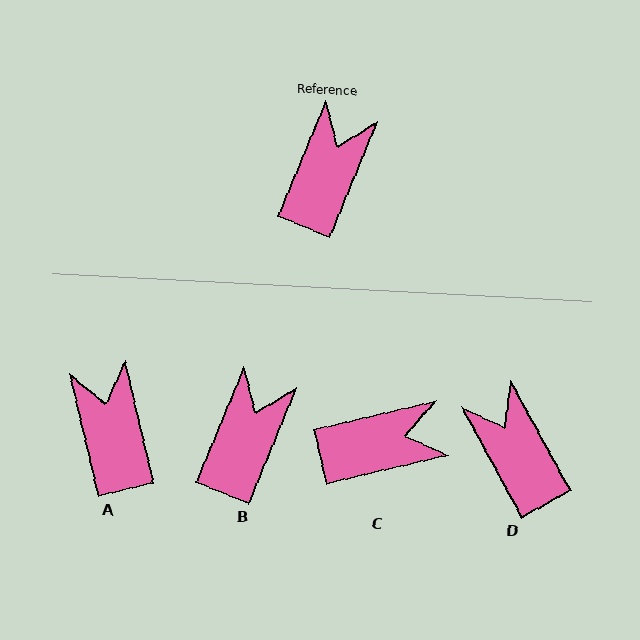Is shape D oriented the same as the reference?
No, it is off by about 51 degrees.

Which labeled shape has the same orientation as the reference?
B.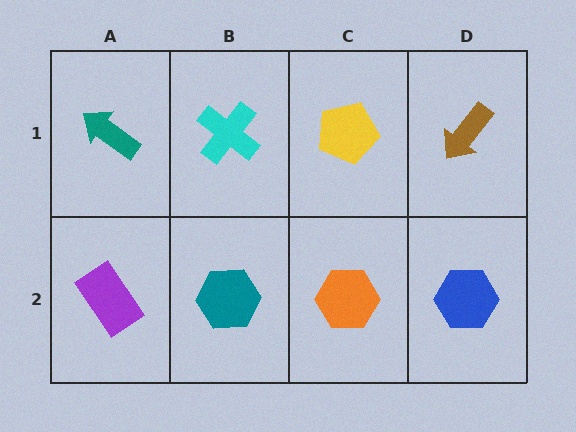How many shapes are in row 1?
4 shapes.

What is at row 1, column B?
A cyan cross.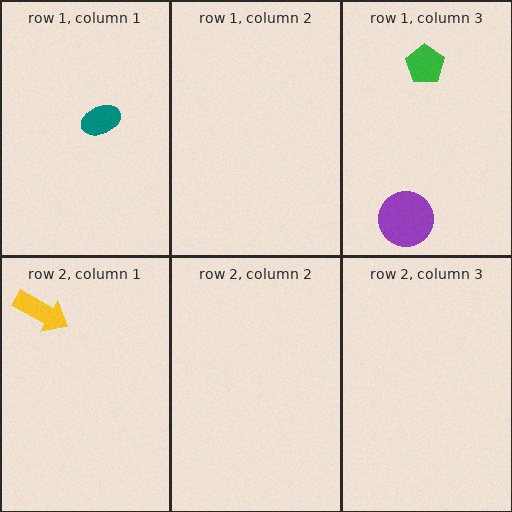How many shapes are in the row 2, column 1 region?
1.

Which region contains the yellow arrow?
The row 2, column 1 region.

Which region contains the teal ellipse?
The row 1, column 1 region.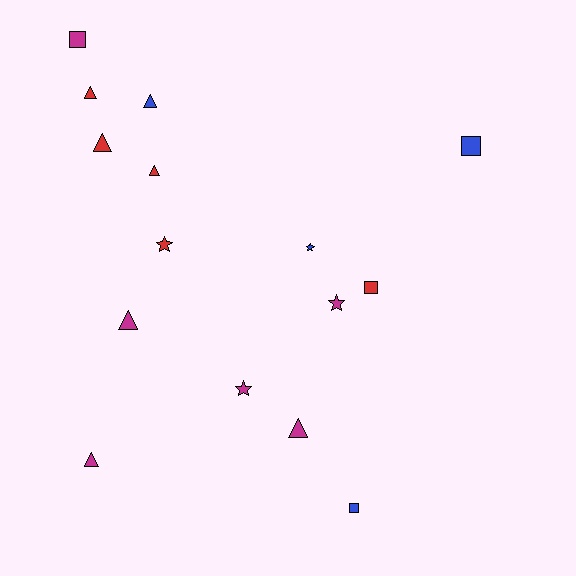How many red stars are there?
There is 1 red star.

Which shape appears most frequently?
Triangle, with 7 objects.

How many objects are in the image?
There are 15 objects.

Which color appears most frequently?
Magenta, with 6 objects.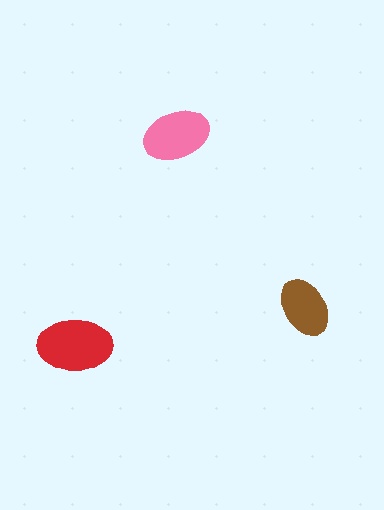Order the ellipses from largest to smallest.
the red one, the pink one, the brown one.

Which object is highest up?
The pink ellipse is topmost.